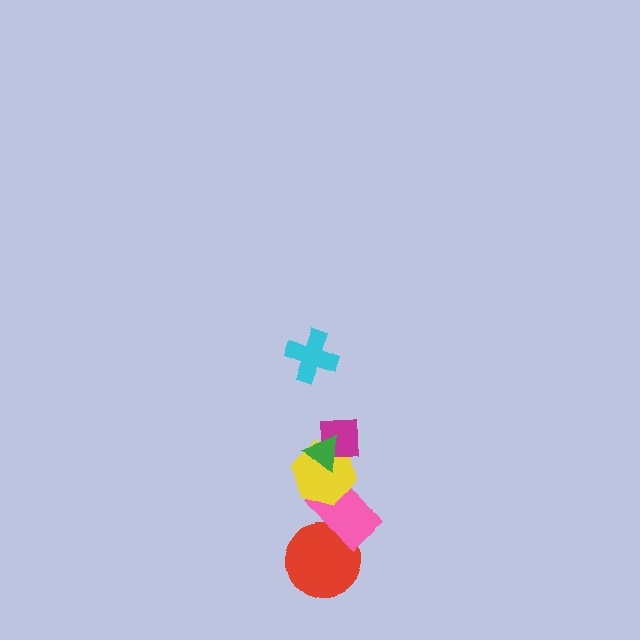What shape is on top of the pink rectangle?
The yellow hexagon is on top of the pink rectangle.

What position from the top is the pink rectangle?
The pink rectangle is 5th from the top.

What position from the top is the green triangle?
The green triangle is 2nd from the top.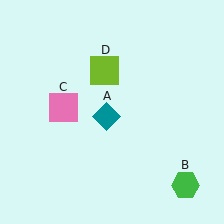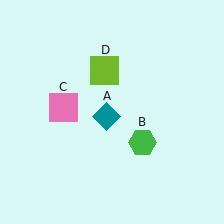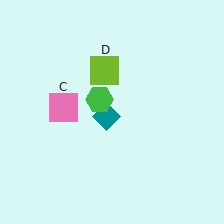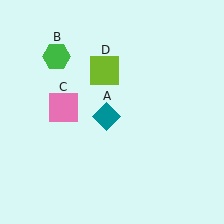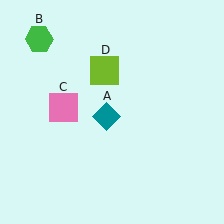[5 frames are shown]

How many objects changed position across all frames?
1 object changed position: green hexagon (object B).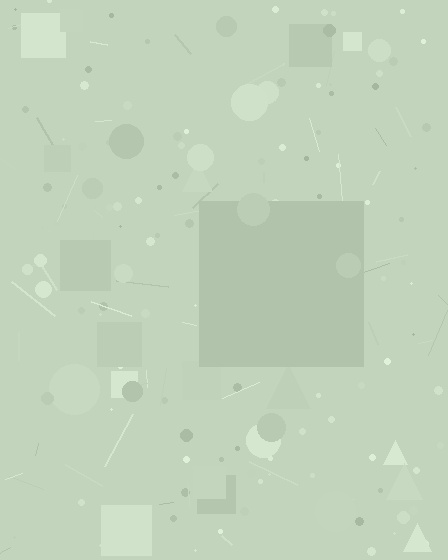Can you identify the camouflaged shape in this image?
The camouflaged shape is a square.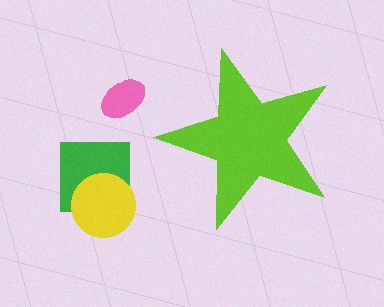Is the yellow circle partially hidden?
No, the yellow circle is fully visible.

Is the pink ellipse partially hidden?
No, the pink ellipse is fully visible.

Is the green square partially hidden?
No, the green square is fully visible.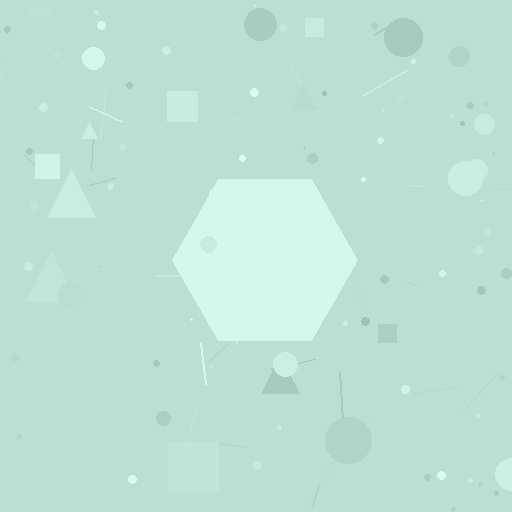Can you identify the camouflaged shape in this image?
The camouflaged shape is a hexagon.